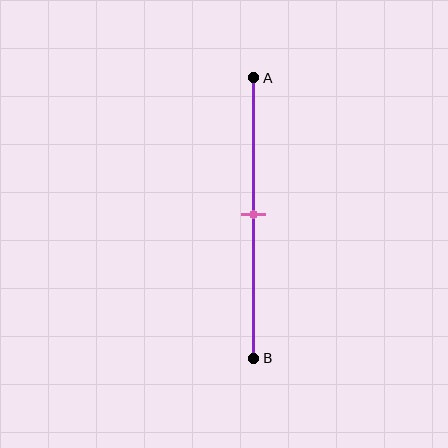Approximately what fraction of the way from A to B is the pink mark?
The pink mark is approximately 50% of the way from A to B.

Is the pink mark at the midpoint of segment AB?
Yes, the mark is approximately at the midpoint.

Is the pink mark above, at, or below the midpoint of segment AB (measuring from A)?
The pink mark is approximately at the midpoint of segment AB.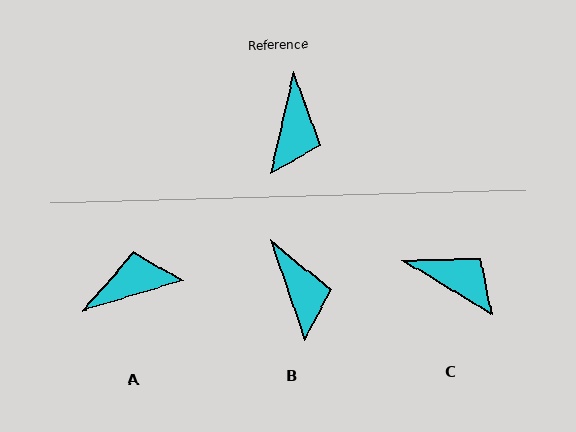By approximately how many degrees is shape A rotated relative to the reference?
Approximately 120 degrees counter-clockwise.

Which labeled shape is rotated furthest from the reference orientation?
A, about 120 degrees away.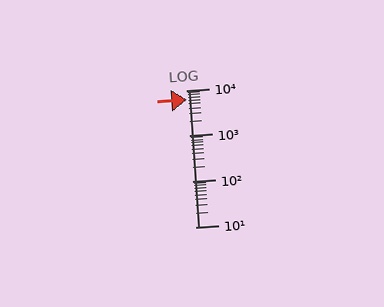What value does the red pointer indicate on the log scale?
The pointer indicates approximately 6100.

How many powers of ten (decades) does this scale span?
The scale spans 3 decades, from 10 to 10000.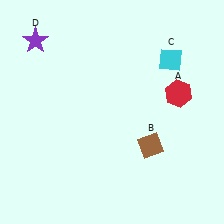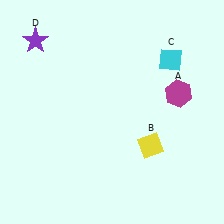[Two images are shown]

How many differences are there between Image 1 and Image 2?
There are 2 differences between the two images.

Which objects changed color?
A changed from red to magenta. B changed from brown to yellow.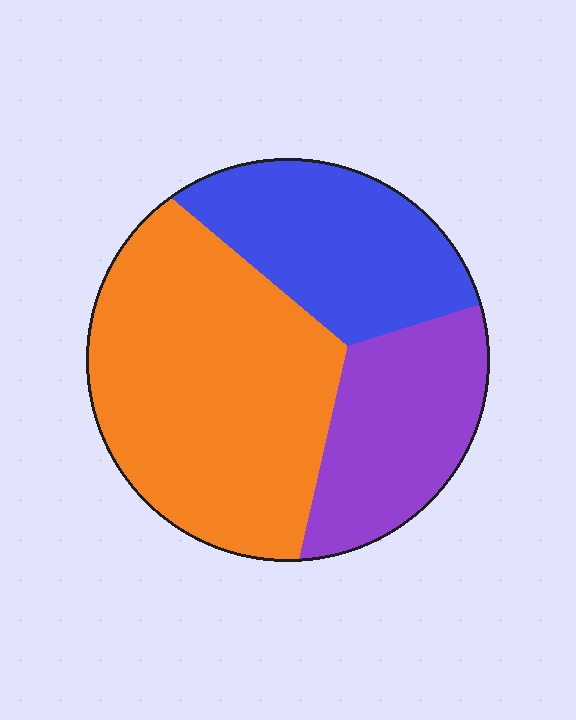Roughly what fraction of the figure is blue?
Blue covers about 25% of the figure.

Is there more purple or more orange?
Orange.